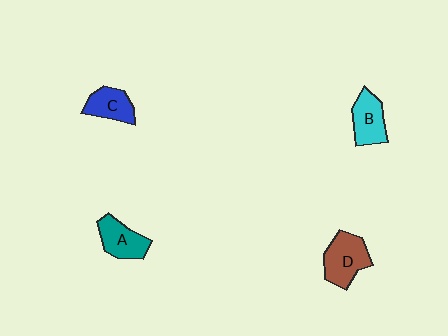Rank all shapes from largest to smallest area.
From largest to smallest: D (brown), B (cyan), A (teal), C (blue).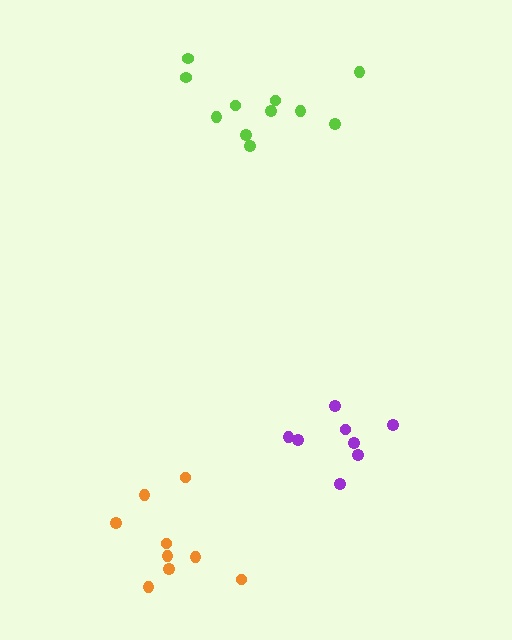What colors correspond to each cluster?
The clusters are colored: purple, lime, orange.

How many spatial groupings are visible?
There are 3 spatial groupings.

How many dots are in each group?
Group 1: 8 dots, Group 2: 11 dots, Group 3: 9 dots (28 total).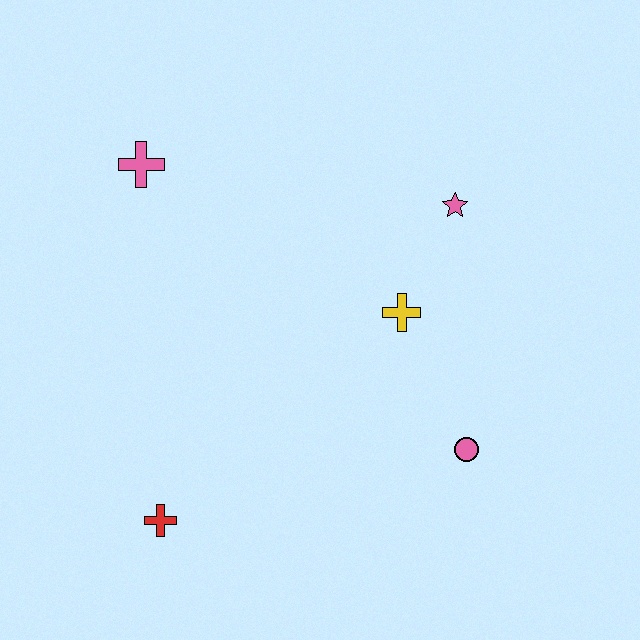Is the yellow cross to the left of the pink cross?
No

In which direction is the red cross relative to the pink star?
The red cross is below the pink star.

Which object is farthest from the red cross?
The pink star is farthest from the red cross.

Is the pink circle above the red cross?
Yes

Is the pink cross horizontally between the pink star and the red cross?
No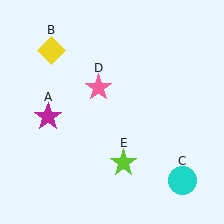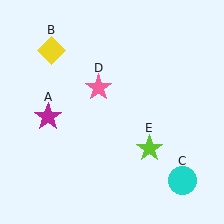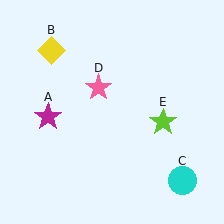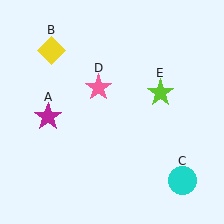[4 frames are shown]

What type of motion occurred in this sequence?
The lime star (object E) rotated counterclockwise around the center of the scene.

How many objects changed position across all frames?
1 object changed position: lime star (object E).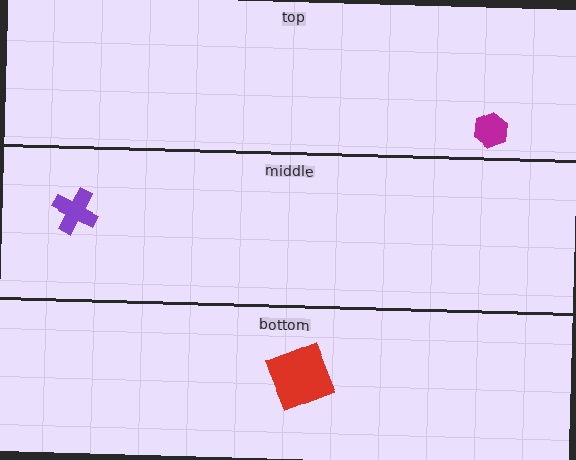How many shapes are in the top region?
1.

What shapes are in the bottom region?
The red square.